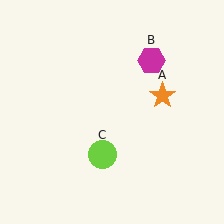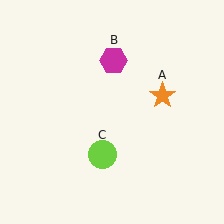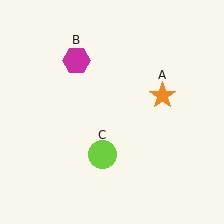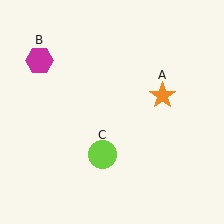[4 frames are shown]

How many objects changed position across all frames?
1 object changed position: magenta hexagon (object B).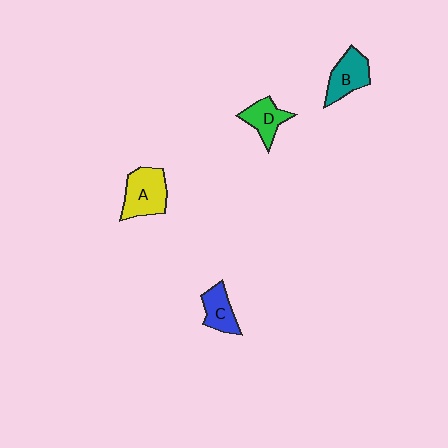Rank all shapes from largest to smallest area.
From largest to smallest: A (yellow), B (teal), D (green), C (blue).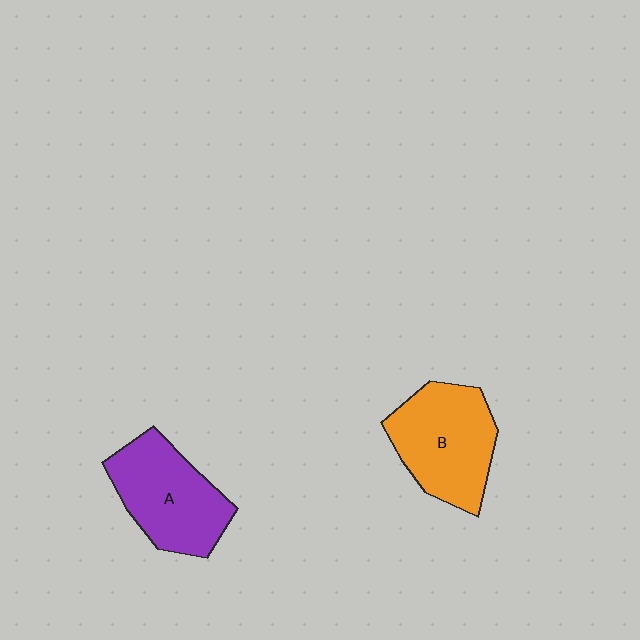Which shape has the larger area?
Shape B (orange).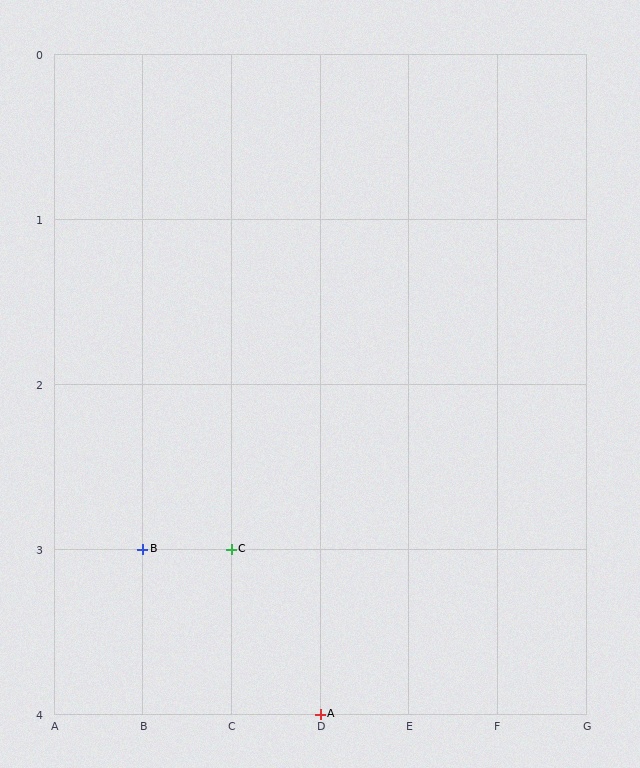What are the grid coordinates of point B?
Point B is at grid coordinates (B, 3).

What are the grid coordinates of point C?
Point C is at grid coordinates (C, 3).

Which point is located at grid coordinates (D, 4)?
Point A is at (D, 4).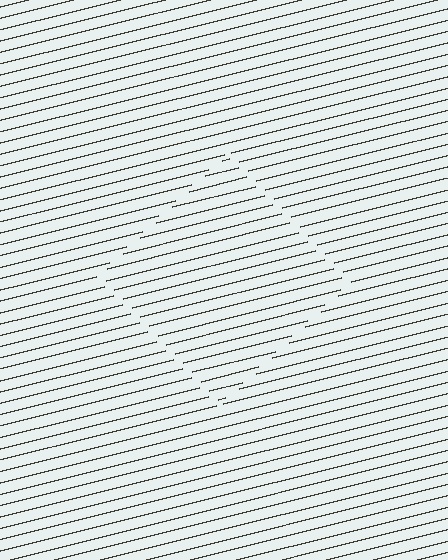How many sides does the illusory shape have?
4 sides — the line-ends trace a square.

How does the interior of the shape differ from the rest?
The interior of the shape contains the same grating, shifted by half a period — the contour is defined by the phase discontinuity where line-ends from the inner and outer gratings abut.